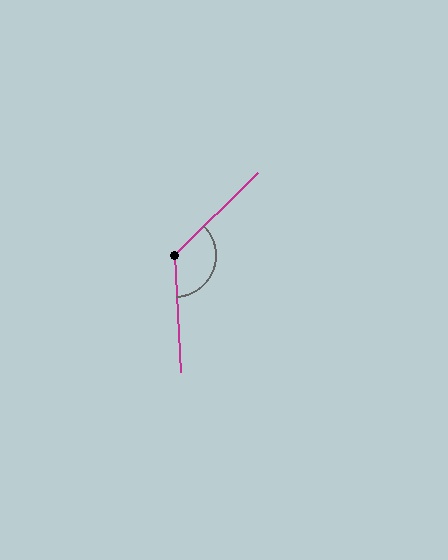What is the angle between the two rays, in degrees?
Approximately 132 degrees.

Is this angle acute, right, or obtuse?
It is obtuse.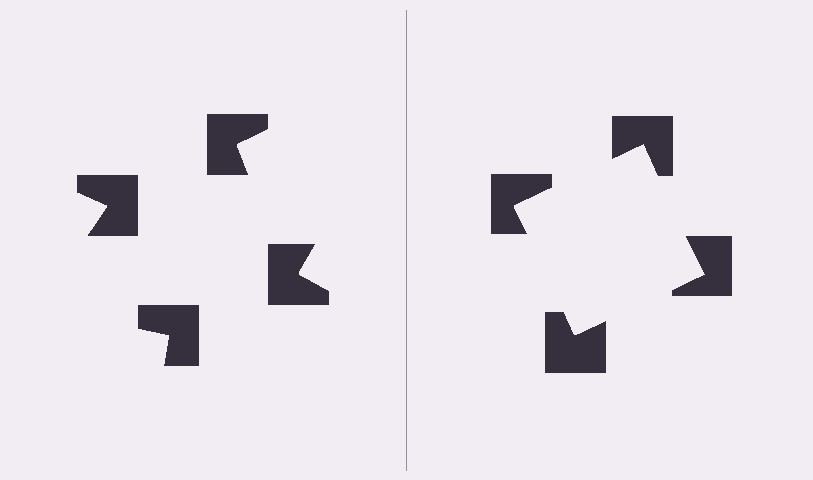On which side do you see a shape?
An illusory square appears on the right side. On the left side the wedge cuts are rotated, so no coherent shape forms.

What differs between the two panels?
The notched squares are positioned identically on both sides; only the wedge orientations differ. On the right they align to a square; on the left they are misaligned.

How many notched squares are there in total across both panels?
8 — 4 on each side.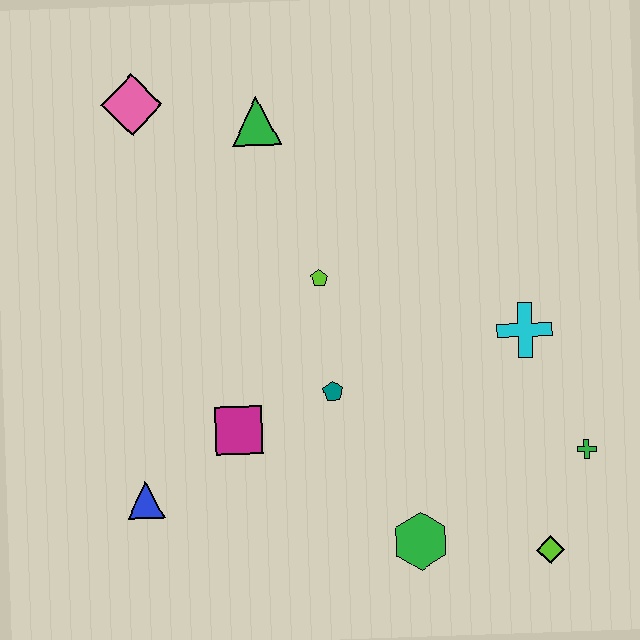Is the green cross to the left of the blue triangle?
No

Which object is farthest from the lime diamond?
The pink diamond is farthest from the lime diamond.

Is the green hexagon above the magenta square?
No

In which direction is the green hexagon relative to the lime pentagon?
The green hexagon is below the lime pentagon.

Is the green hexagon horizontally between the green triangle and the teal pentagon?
No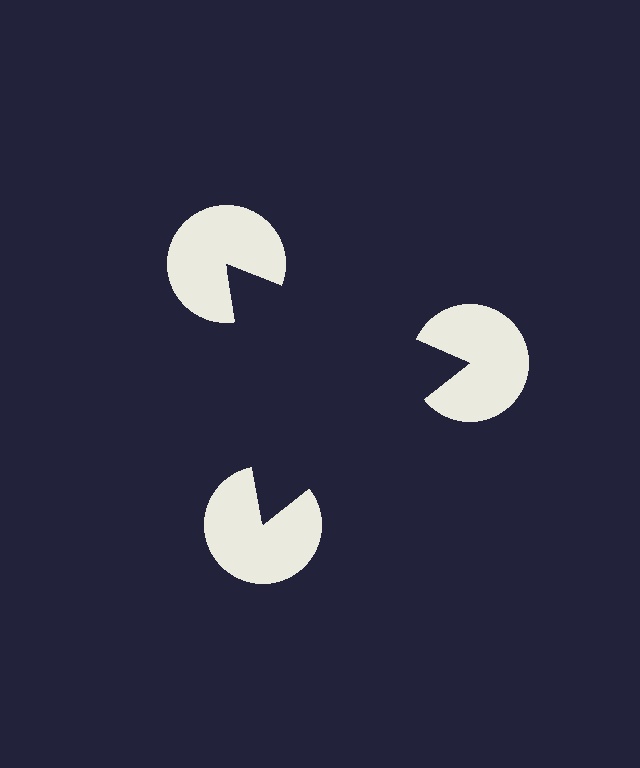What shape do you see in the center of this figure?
An illusory triangle — its edges are inferred from the aligned wedge cuts in the pac-man discs, not physically drawn.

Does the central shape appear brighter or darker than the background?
It typically appears slightly darker than the background, even though no actual brightness change is drawn.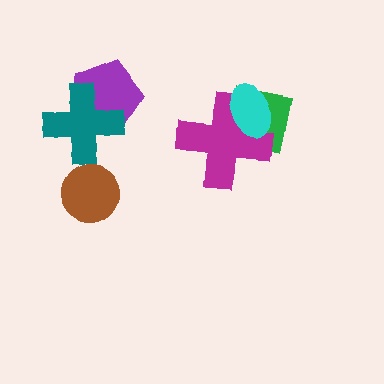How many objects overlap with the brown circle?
0 objects overlap with the brown circle.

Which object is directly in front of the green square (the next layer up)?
The magenta cross is directly in front of the green square.